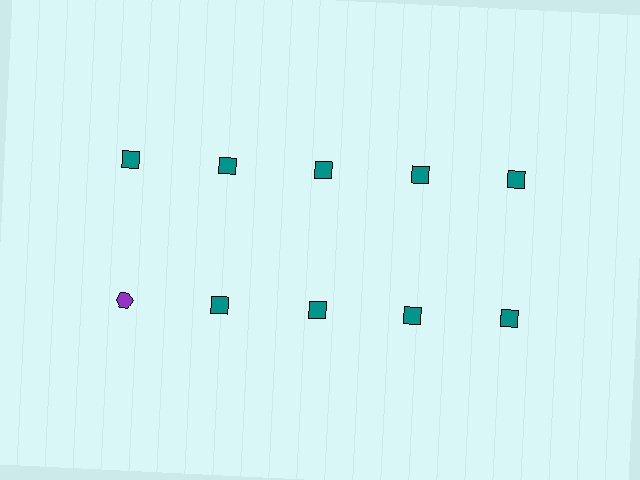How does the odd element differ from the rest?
It differs in both color (purple instead of teal) and shape (hexagon instead of square).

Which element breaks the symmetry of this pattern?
The purple hexagon in the second row, leftmost column breaks the symmetry. All other shapes are teal squares.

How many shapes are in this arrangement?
There are 10 shapes arranged in a grid pattern.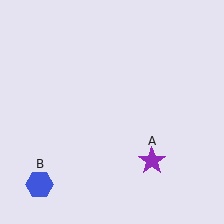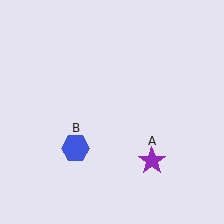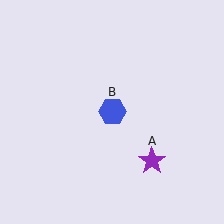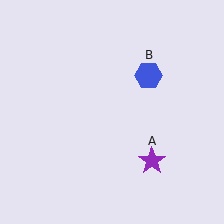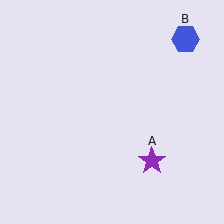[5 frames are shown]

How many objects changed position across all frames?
1 object changed position: blue hexagon (object B).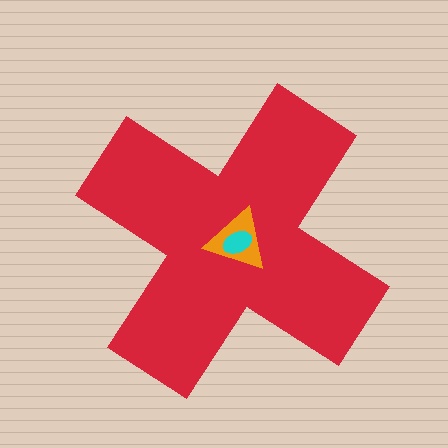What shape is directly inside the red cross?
The orange triangle.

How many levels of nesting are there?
3.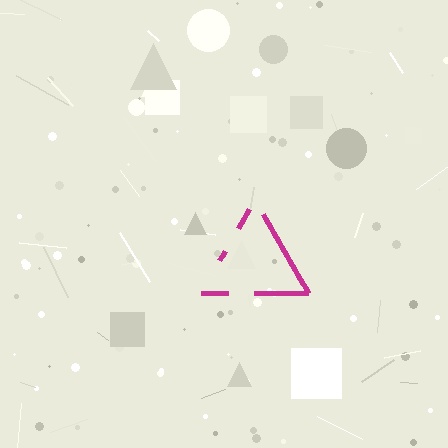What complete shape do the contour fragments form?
The contour fragments form a triangle.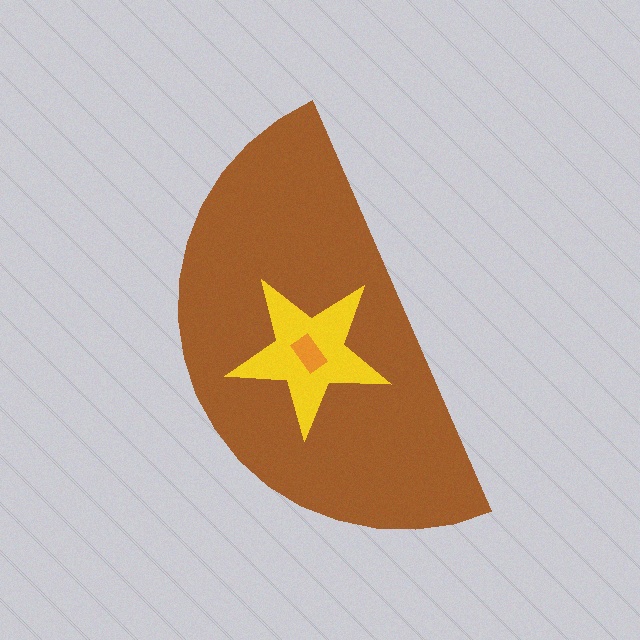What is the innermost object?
The orange rectangle.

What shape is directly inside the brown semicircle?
The yellow star.